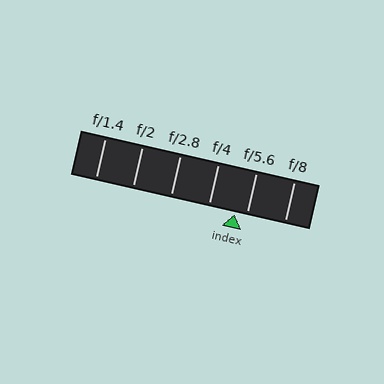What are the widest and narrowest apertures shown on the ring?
The widest aperture shown is f/1.4 and the narrowest is f/8.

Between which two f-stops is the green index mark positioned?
The index mark is between f/4 and f/5.6.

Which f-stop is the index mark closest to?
The index mark is closest to f/5.6.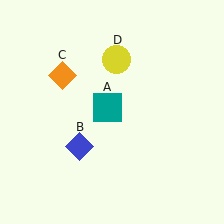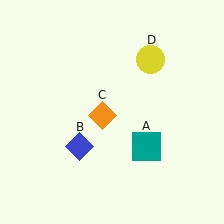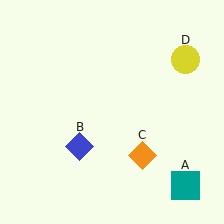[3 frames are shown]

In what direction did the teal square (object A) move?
The teal square (object A) moved down and to the right.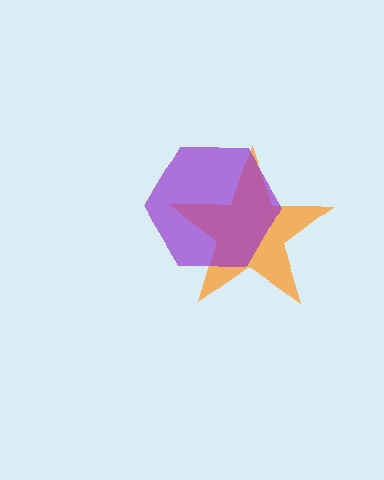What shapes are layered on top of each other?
The layered shapes are: an orange star, a purple hexagon.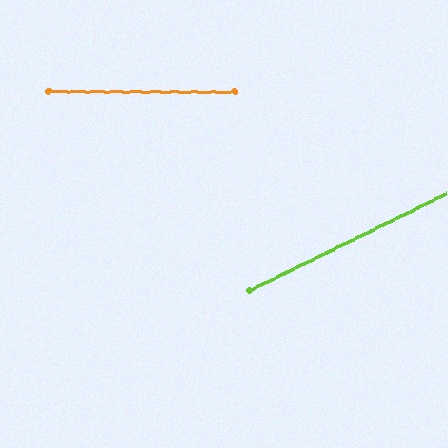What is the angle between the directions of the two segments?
Approximately 27 degrees.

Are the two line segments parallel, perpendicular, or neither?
Neither parallel nor perpendicular — they differ by about 27°.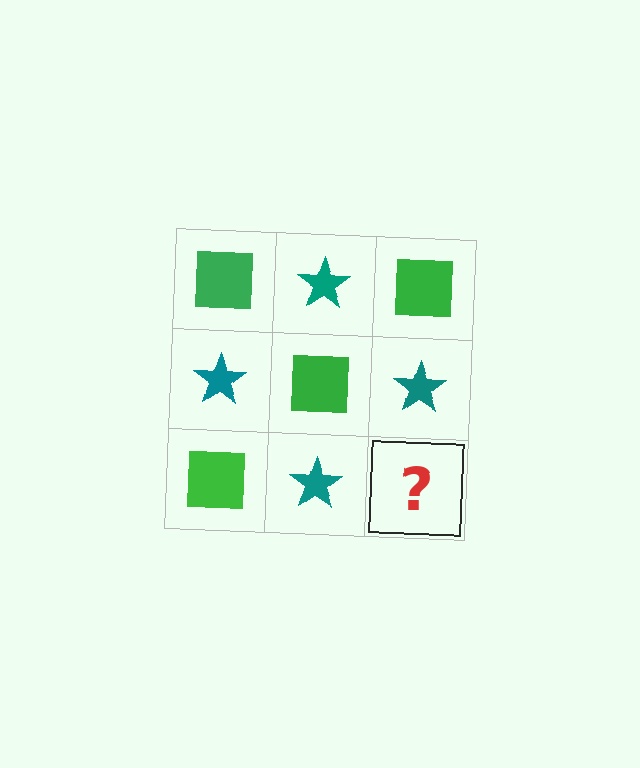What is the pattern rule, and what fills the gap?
The rule is that it alternates green square and teal star in a checkerboard pattern. The gap should be filled with a green square.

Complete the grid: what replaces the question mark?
The question mark should be replaced with a green square.